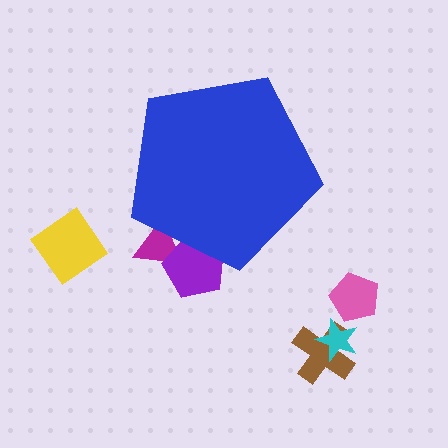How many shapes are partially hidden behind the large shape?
2 shapes are partially hidden.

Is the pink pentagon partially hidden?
No, the pink pentagon is fully visible.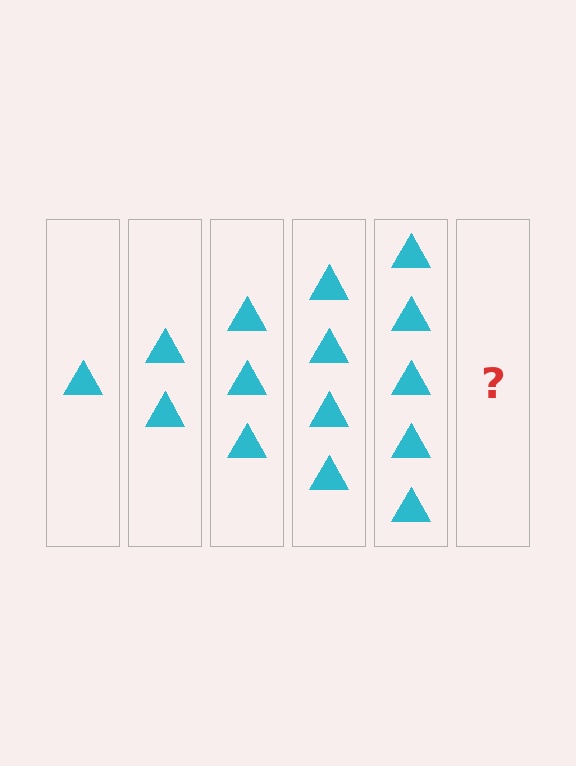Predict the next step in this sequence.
The next step is 6 triangles.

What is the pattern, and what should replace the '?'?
The pattern is that each step adds one more triangle. The '?' should be 6 triangles.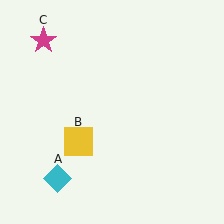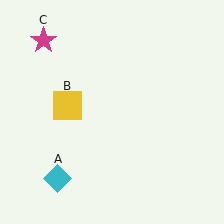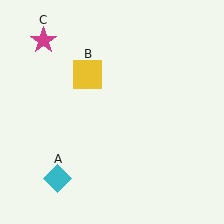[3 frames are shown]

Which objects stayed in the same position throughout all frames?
Cyan diamond (object A) and magenta star (object C) remained stationary.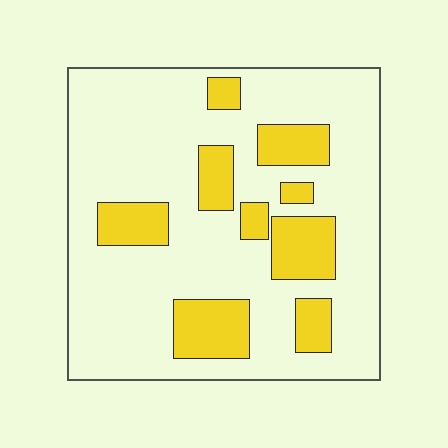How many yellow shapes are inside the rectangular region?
9.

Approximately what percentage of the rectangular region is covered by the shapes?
Approximately 25%.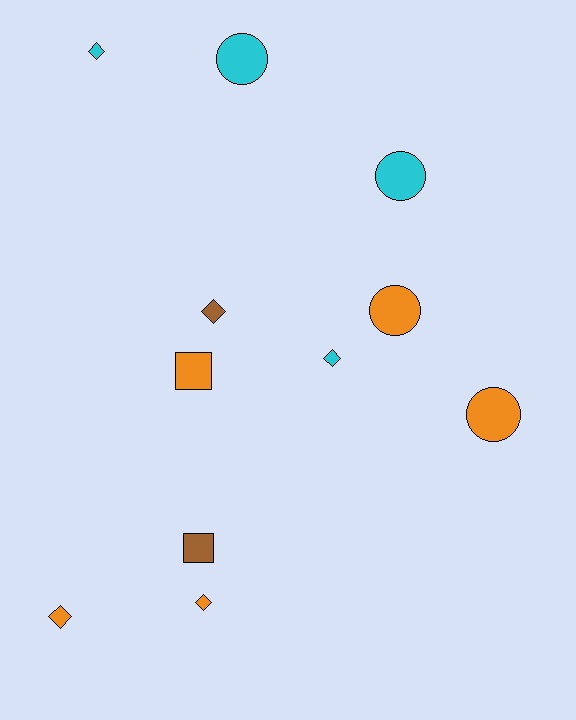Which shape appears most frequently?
Diamond, with 5 objects.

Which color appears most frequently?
Orange, with 5 objects.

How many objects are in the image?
There are 11 objects.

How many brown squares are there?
There is 1 brown square.